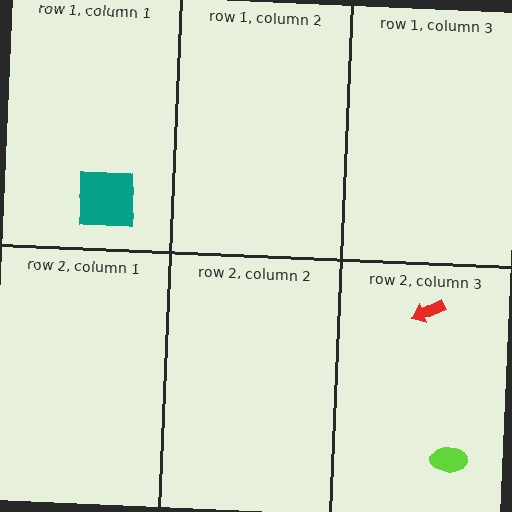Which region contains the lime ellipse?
The row 2, column 3 region.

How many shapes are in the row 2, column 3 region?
2.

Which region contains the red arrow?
The row 2, column 3 region.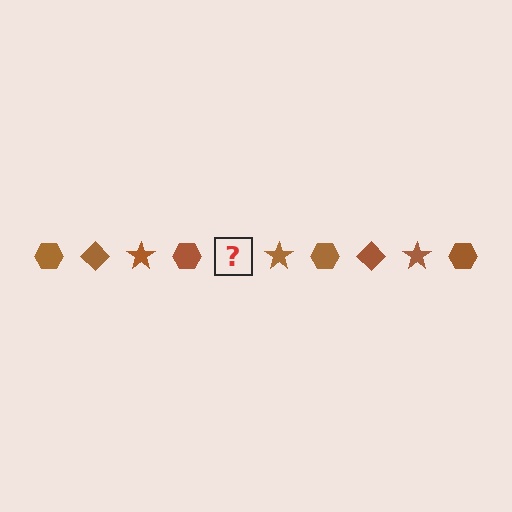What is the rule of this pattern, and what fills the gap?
The rule is that the pattern cycles through hexagon, diamond, star shapes in brown. The gap should be filled with a brown diamond.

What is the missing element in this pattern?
The missing element is a brown diamond.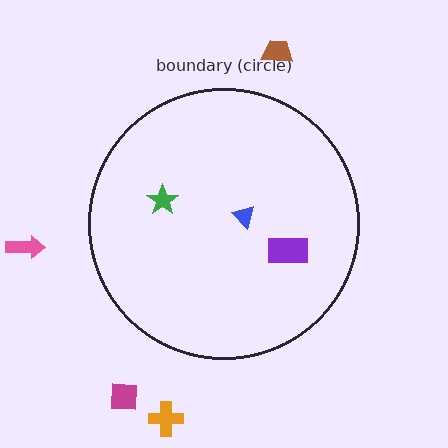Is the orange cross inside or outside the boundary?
Outside.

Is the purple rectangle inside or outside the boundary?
Inside.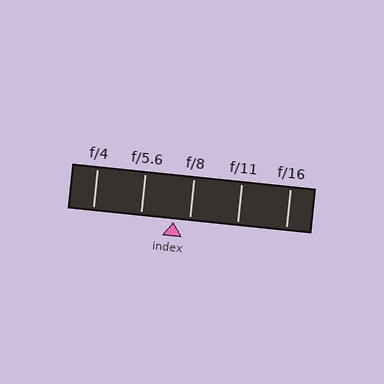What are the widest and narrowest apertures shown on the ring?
The widest aperture shown is f/4 and the narrowest is f/16.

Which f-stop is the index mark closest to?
The index mark is closest to f/8.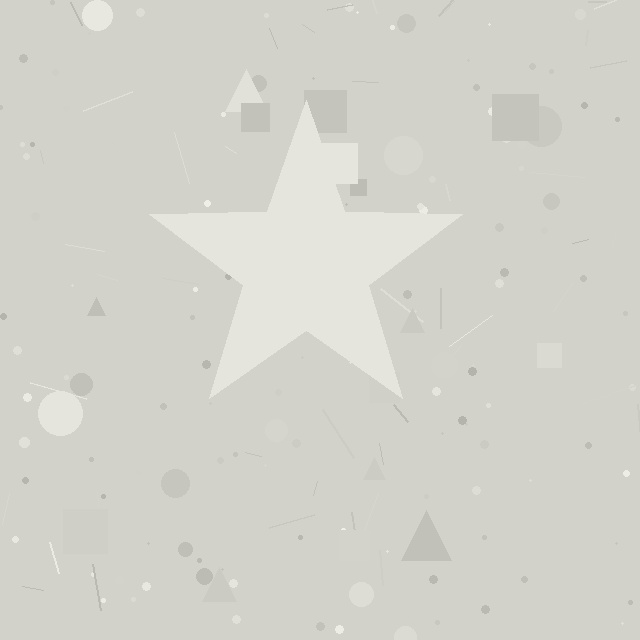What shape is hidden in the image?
A star is hidden in the image.